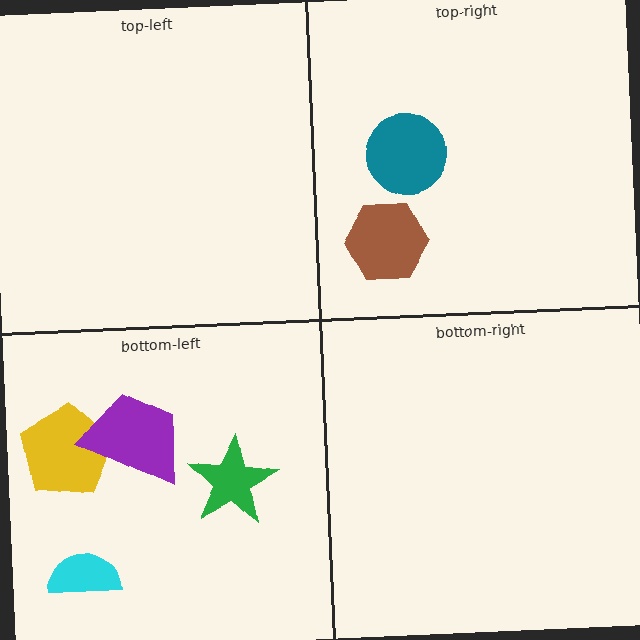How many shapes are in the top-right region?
2.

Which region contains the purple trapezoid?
The bottom-left region.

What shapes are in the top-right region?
The teal circle, the brown hexagon.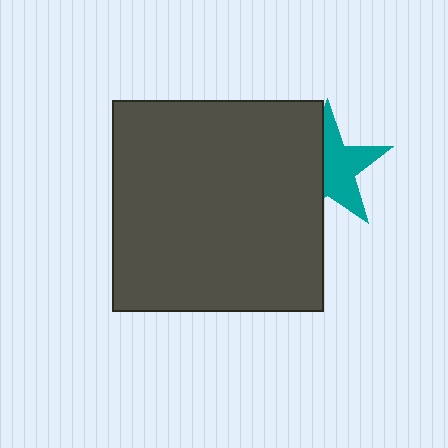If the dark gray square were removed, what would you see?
You would see the complete teal star.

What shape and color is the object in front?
The object in front is a dark gray square.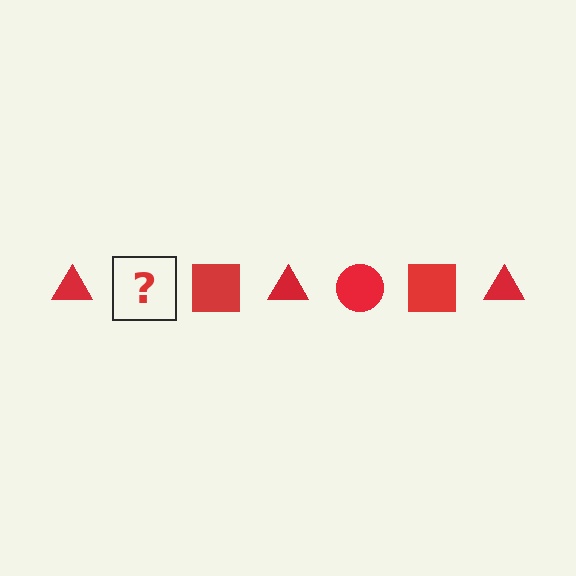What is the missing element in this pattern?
The missing element is a red circle.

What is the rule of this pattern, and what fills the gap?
The rule is that the pattern cycles through triangle, circle, square shapes in red. The gap should be filled with a red circle.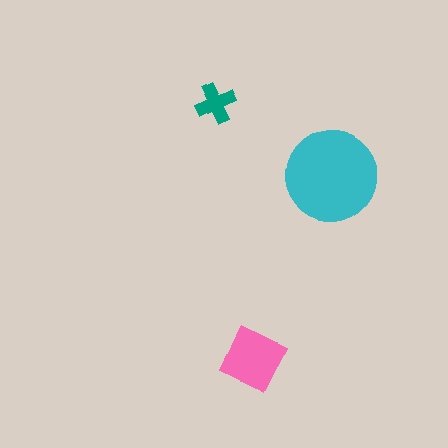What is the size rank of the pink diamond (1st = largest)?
2nd.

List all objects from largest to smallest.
The cyan circle, the pink diamond, the teal cross.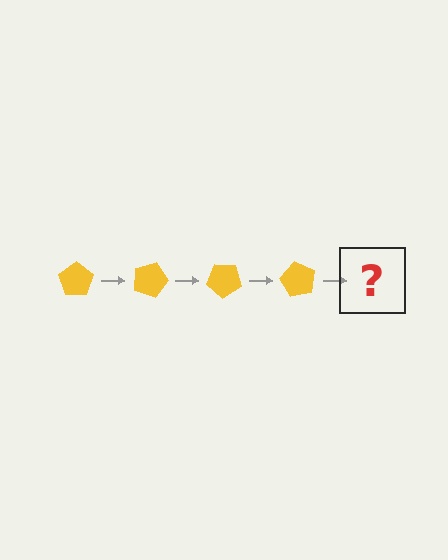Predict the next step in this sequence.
The next step is a yellow pentagon rotated 80 degrees.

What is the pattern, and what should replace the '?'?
The pattern is that the pentagon rotates 20 degrees each step. The '?' should be a yellow pentagon rotated 80 degrees.